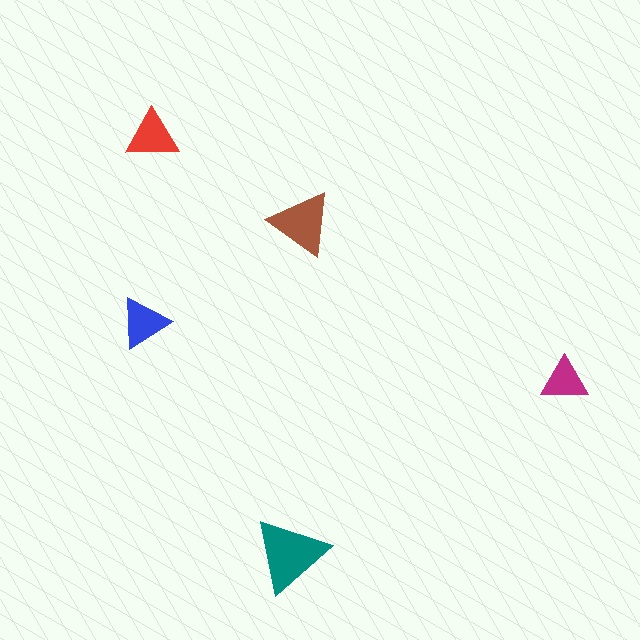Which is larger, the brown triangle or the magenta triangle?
The brown one.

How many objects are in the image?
There are 5 objects in the image.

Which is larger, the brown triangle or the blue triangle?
The brown one.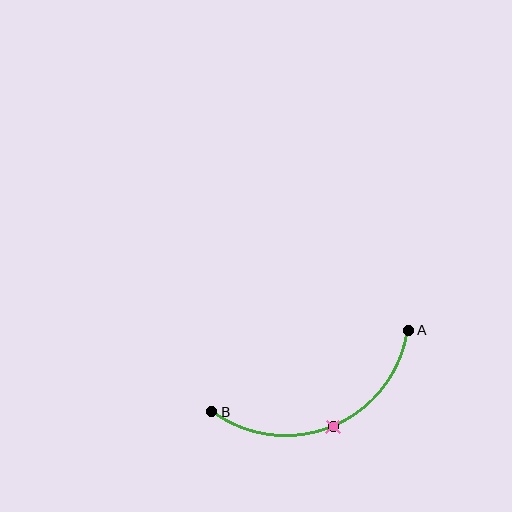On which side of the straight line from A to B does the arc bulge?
The arc bulges below the straight line connecting A and B.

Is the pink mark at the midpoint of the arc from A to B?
Yes. The pink mark lies on the arc at equal arc-length from both A and B — it is the arc midpoint.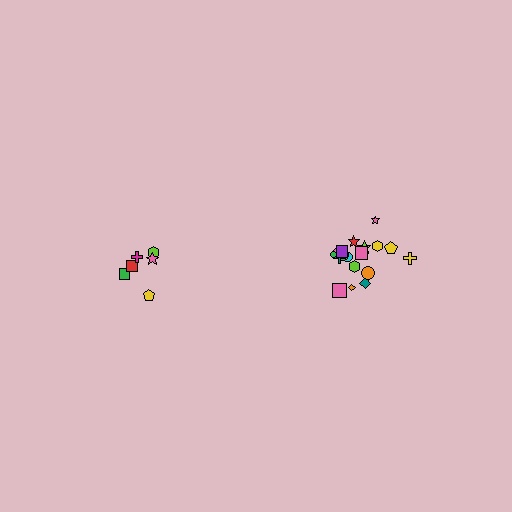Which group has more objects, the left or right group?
The right group.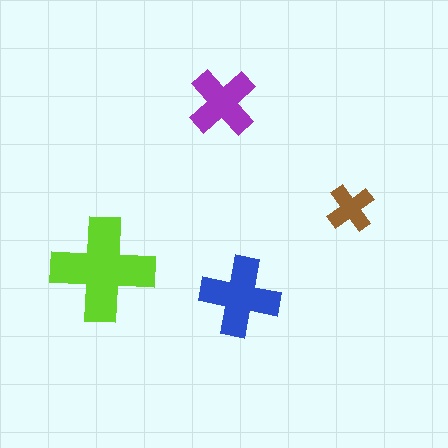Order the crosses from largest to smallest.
the lime one, the blue one, the purple one, the brown one.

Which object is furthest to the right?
The brown cross is rightmost.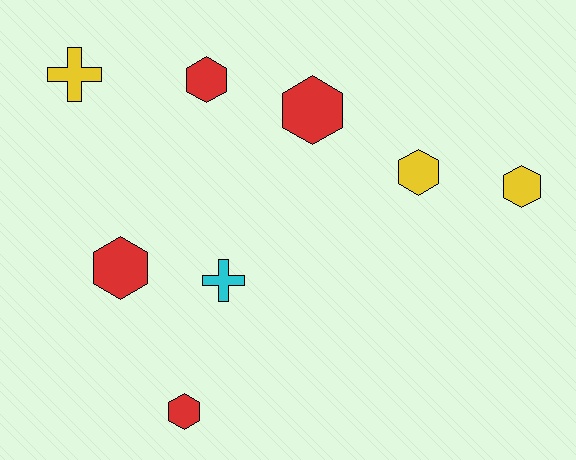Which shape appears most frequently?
Hexagon, with 6 objects.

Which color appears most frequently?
Red, with 4 objects.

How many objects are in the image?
There are 8 objects.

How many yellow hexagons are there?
There are 2 yellow hexagons.